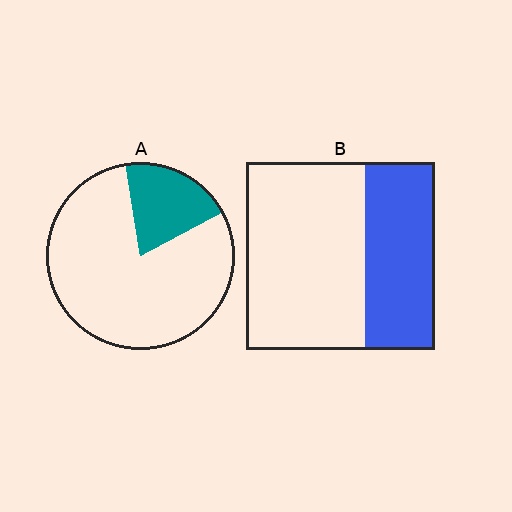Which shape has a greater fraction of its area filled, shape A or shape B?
Shape B.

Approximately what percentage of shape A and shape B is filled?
A is approximately 20% and B is approximately 35%.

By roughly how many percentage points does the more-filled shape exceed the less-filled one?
By roughly 15 percentage points (B over A).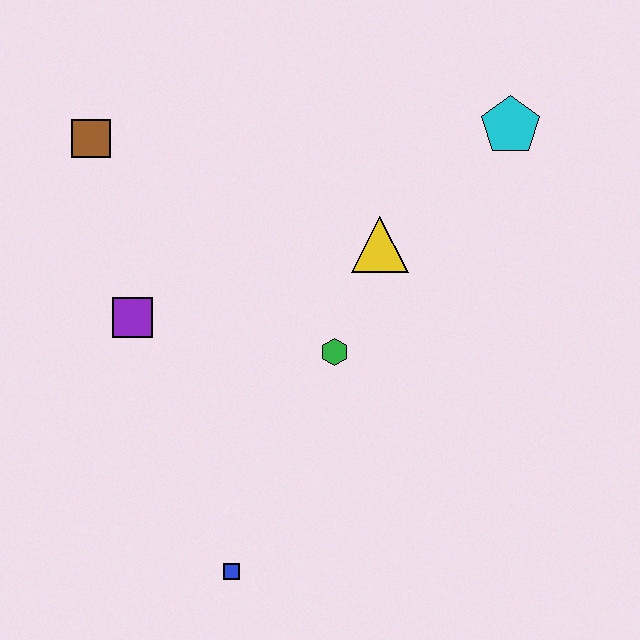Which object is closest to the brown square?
The purple square is closest to the brown square.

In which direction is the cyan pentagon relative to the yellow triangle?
The cyan pentagon is to the right of the yellow triangle.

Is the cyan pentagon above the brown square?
Yes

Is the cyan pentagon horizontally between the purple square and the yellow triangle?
No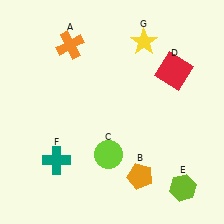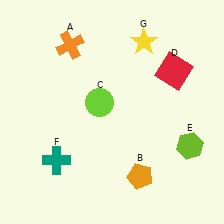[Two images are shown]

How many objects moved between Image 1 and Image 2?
2 objects moved between the two images.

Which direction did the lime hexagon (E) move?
The lime hexagon (E) moved up.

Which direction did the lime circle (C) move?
The lime circle (C) moved up.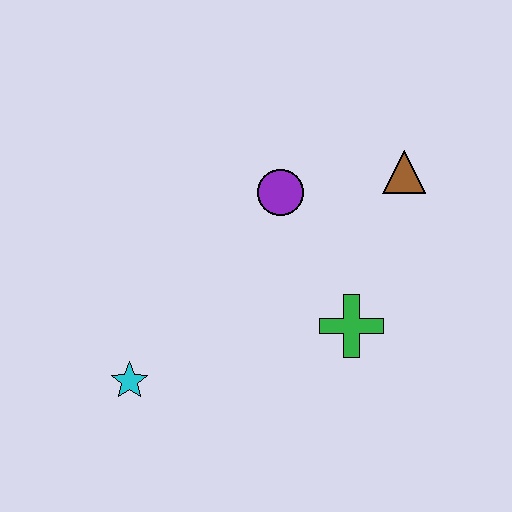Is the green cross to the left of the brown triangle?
Yes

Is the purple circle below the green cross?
No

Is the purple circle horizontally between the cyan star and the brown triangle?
Yes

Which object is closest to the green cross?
The purple circle is closest to the green cross.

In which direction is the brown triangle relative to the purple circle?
The brown triangle is to the right of the purple circle.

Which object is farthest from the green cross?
The cyan star is farthest from the green cross.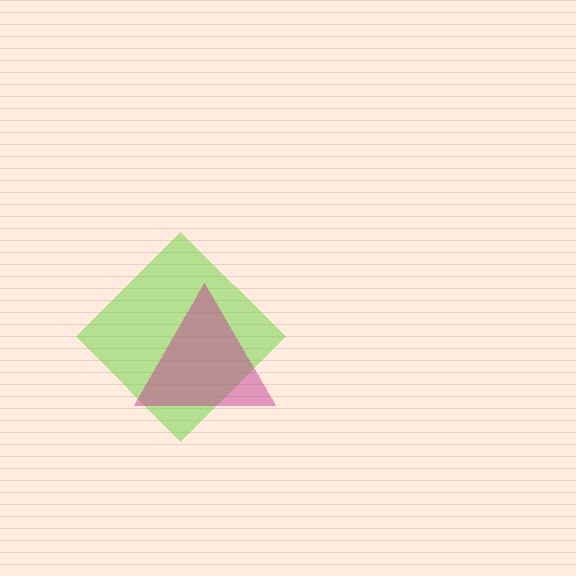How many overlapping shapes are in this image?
There are 2 overlapping shapes in the image.